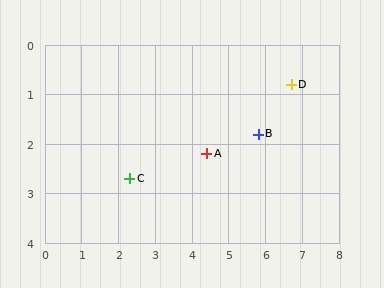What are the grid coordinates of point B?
Point B is at approximately (5.8, 1.8).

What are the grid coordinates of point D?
Point D is at approximately (6.7, 0.8).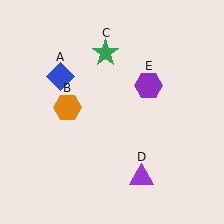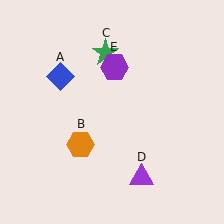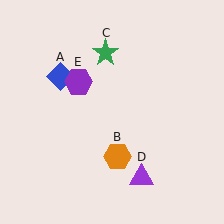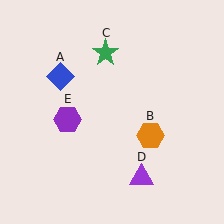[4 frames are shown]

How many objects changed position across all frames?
2 objects changed position: orange hexagon (object B), purple hexagon (object E).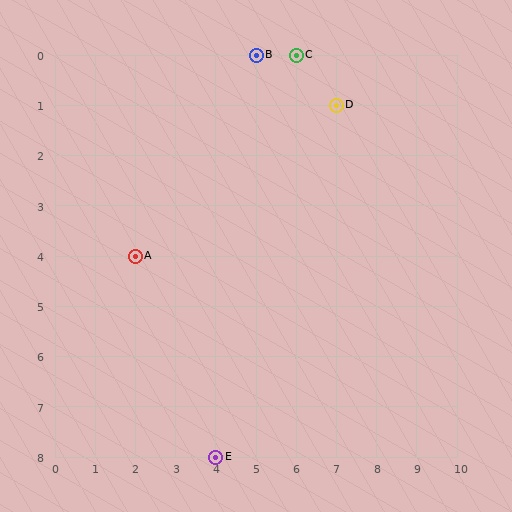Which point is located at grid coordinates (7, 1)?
Point D is at (7, 1).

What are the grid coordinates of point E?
Point E is at grid coordinates (4, 8).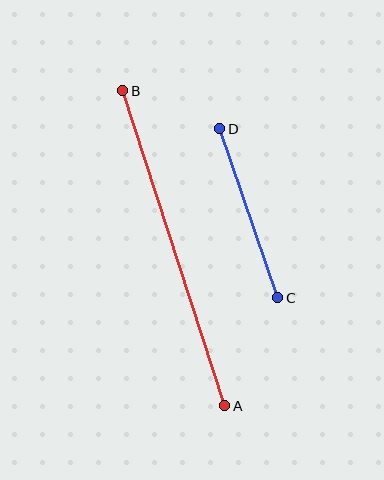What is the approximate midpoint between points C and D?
The midpoint is at approximately (249, 213) pixels.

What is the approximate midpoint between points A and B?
The midpoint is at approximately (174, 248) pixels.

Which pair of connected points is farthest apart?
Points A and B are farthest apart.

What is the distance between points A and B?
The distance is approximately 331 pixels.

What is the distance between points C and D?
The distance is approximately 178 pixels.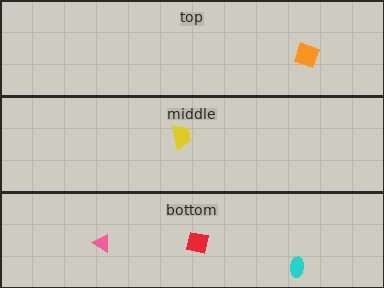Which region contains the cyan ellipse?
The bottom region.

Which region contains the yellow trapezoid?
The middle region.